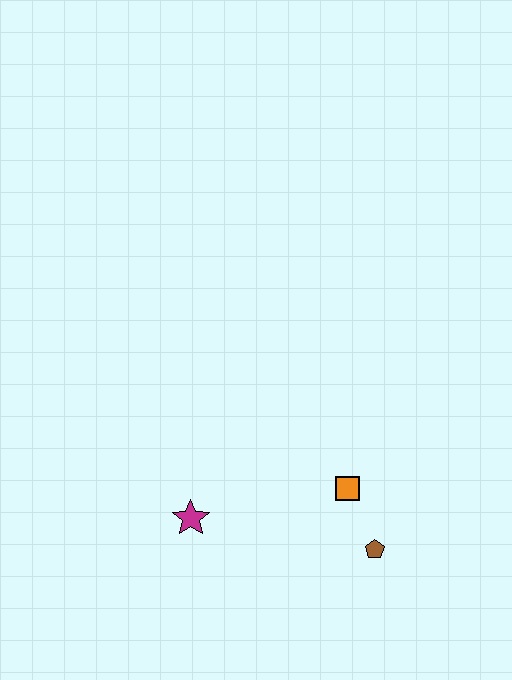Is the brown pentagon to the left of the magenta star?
No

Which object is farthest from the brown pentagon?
The magenta star is farthest from the brown pentagon.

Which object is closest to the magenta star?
The orange square is closest to the magenta star.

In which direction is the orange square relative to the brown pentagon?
The orange square is above the brown pentagon.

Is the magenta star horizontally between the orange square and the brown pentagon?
No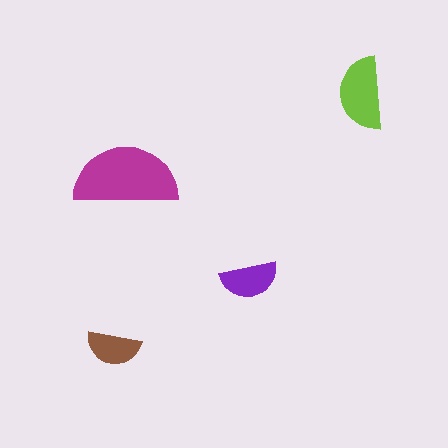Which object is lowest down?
The brown semicircle is bottommost.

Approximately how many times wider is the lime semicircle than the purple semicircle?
About 1.5 times wider.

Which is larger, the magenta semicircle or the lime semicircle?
The magenta one.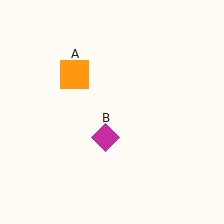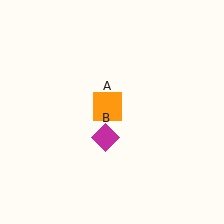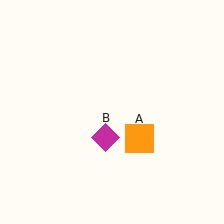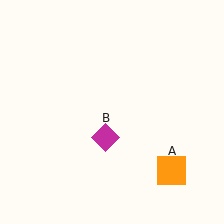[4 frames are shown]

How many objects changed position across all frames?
1 object changed position: orange square (object A).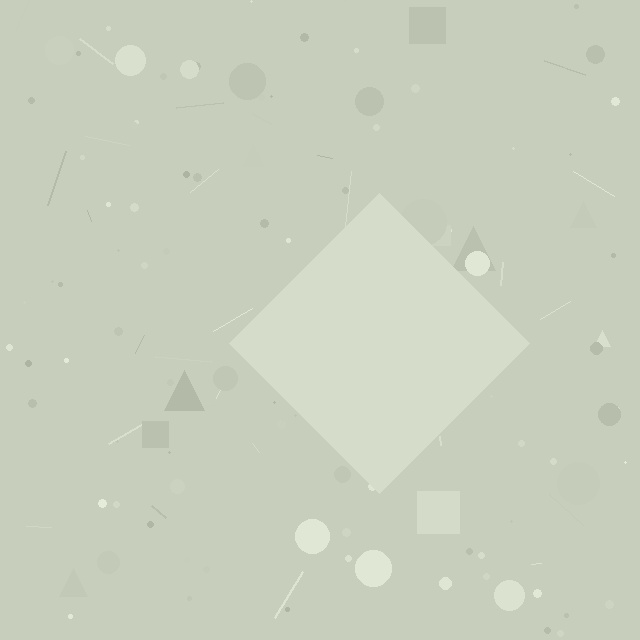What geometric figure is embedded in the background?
A diamond is embedded in the background.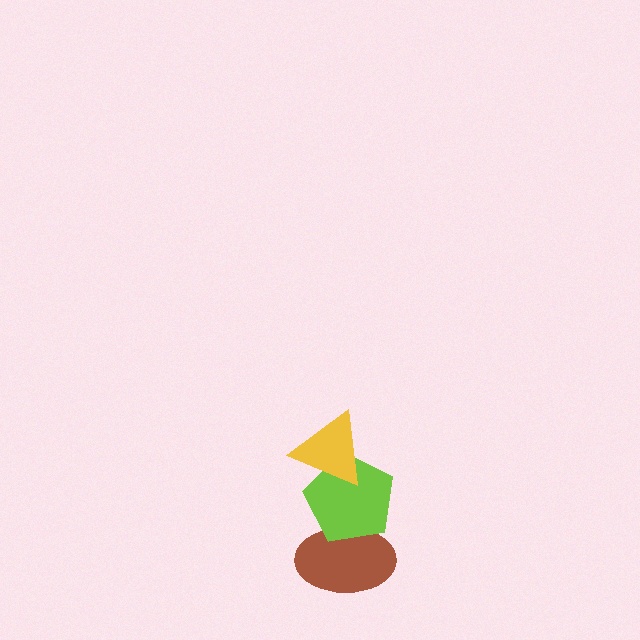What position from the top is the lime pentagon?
The lime pentagon is 2nd from the top.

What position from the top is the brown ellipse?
The brown ellipse is 3rd from the top.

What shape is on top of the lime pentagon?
The yellow triangle is on top of the lime pentagon.